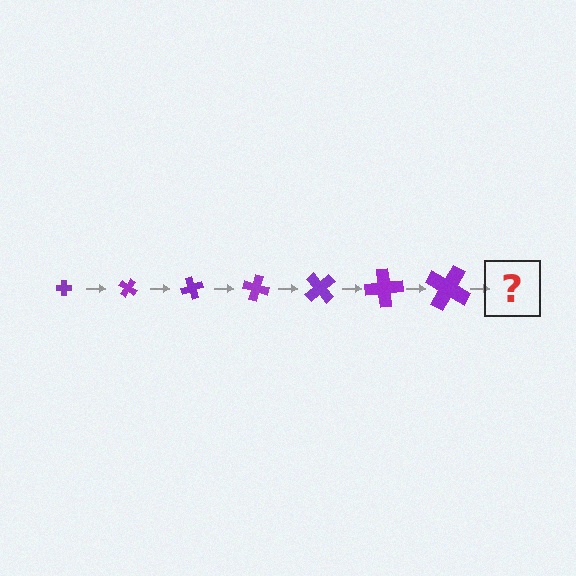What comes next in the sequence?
The next element should be a cross, larger than the previous one and rotated 245 degrees from the start.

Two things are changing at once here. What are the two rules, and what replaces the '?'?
The two rules are that the cross grows larger each step and it rotates 35 degrees each step. The '?' should be a cross, larger than the previous one and rotated 245 degrees from the start.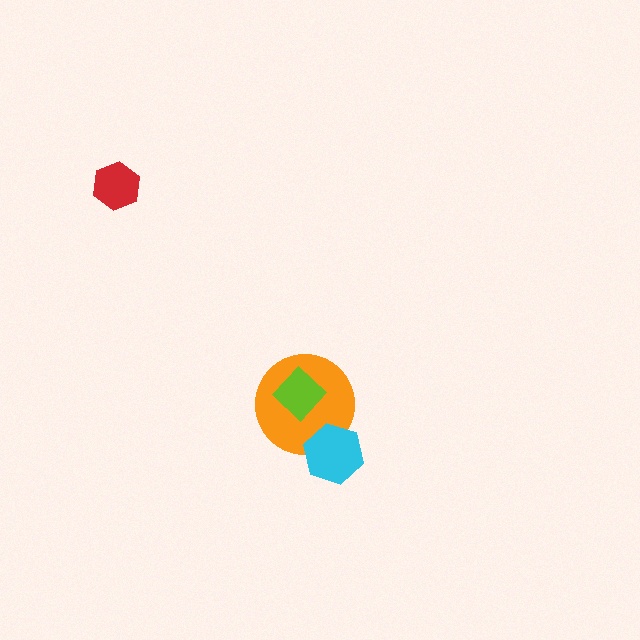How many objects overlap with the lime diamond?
1 object overlaps with the lime diamond.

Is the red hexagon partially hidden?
No, no other shape covers it.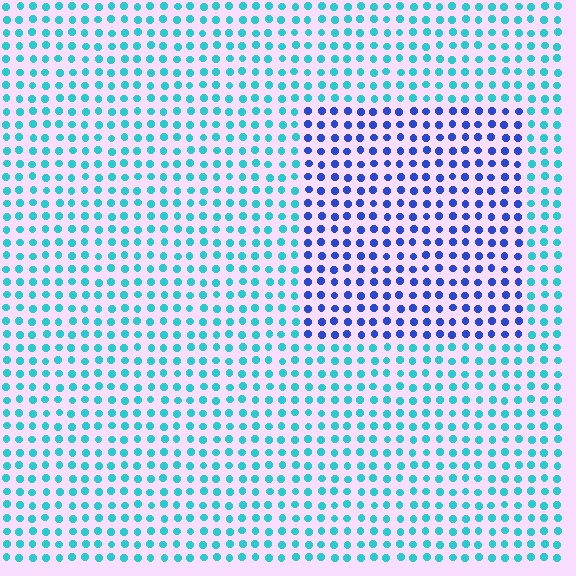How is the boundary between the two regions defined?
The boundary is defined purely by a slight shift in hue (about 48 degrees). Spacing, size, and orientation are identical on both sides.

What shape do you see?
I see a rectangle.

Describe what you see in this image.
The image is filled with small cyan elements in a uniform arrangement. A rectangle-shaped region is visible where the elements are tinted to a slightly different hue, forming a subtle color boundary.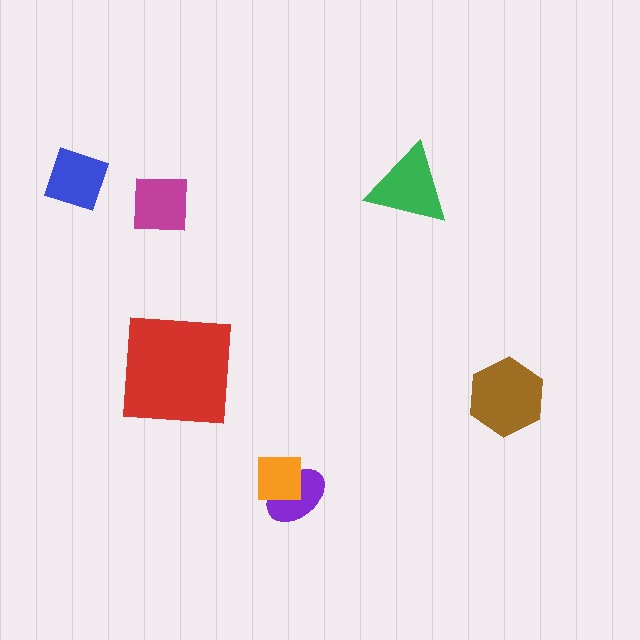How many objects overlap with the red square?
0 objects overlap with the red square.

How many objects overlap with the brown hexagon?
0 objects overlap with the brown hexagon.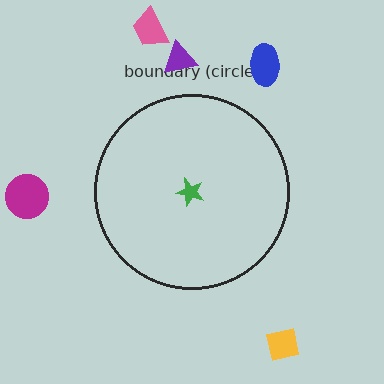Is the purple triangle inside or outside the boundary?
Outside.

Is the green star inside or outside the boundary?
Inside.